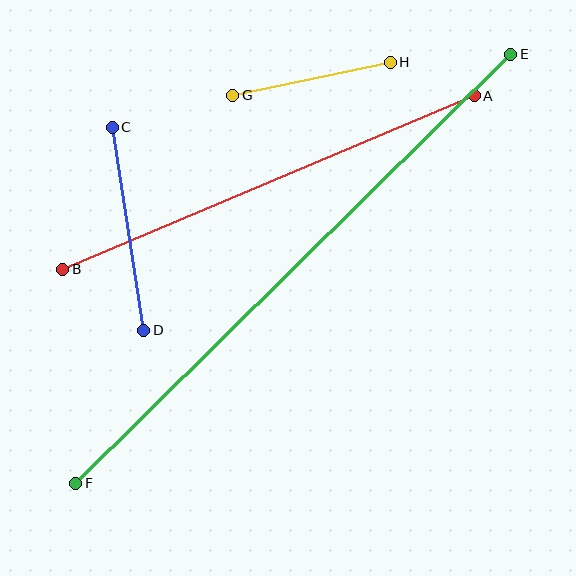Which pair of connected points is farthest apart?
Points E and F are farthest apart.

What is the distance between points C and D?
The distance is approximately 205 pixels.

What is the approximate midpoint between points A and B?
The midpoint is at approximately (268, 182) pixels.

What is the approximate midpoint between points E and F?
The midpoint is at approximately (293, 269) pixels.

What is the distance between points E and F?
The distance is approximately 611 pixels.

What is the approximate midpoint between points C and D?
The midpoint is at approximately (128, 229) pixels.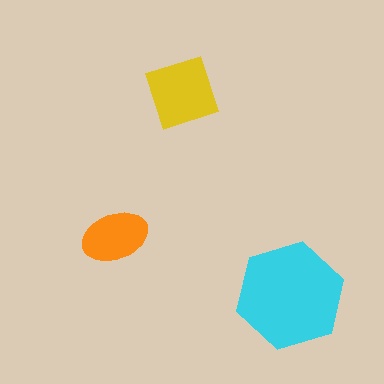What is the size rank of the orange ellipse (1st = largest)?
3rd.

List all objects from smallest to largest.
The orange ellipse, the yellow diamond, the cyan hexagon.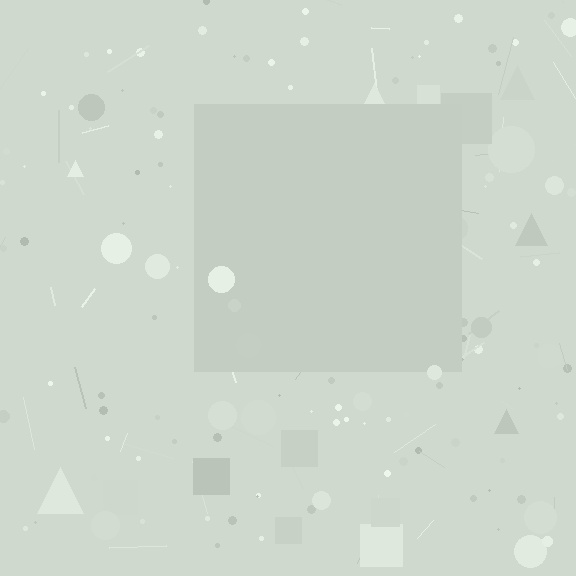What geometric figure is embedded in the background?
A square is embedded in the background.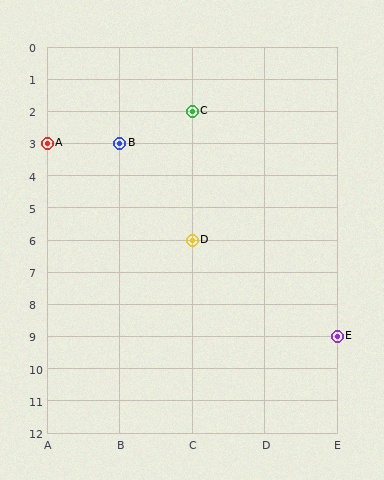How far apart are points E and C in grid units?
Points E and C are 2 columns and 7 rows apart (about 7.3 grid units diagonally).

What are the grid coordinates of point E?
Point E is at grid coordinates (E, 9).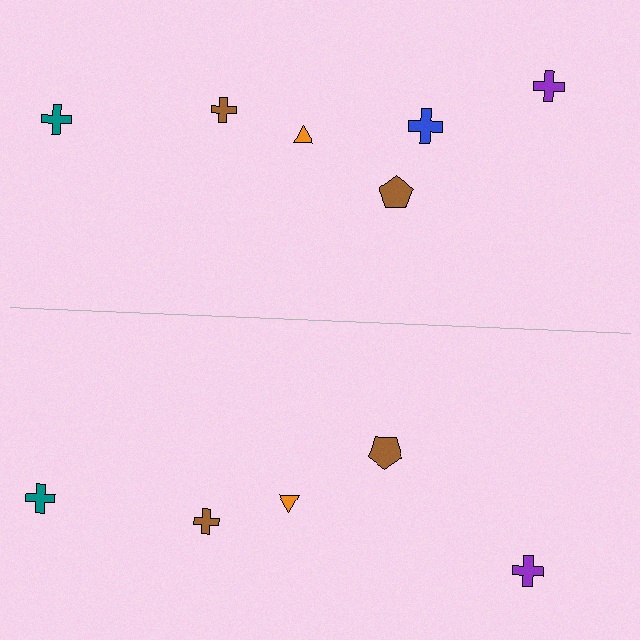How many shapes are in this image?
There are 11 shapes in this image.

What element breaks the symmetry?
A blue cross is missing from the bottom side.